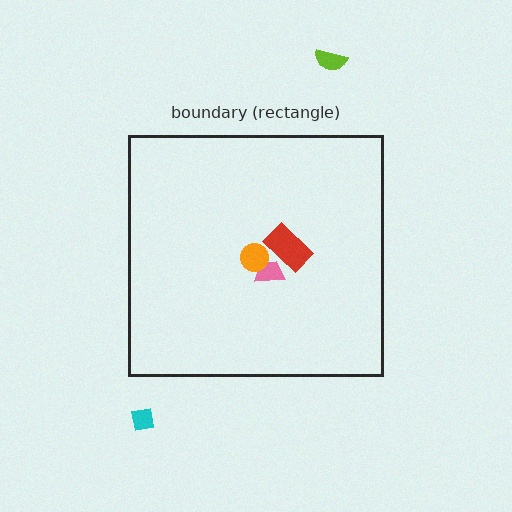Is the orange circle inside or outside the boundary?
Inside.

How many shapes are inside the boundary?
3 inside, 2 outside.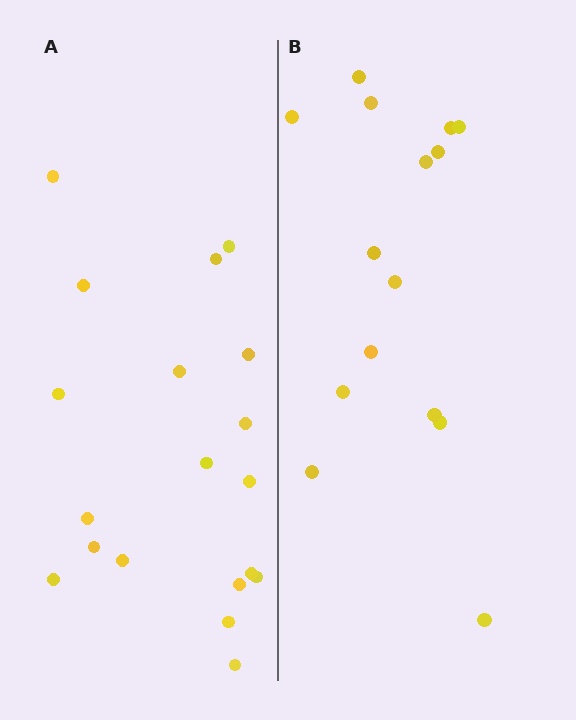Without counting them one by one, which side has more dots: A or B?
Region A (the left region) has more dots.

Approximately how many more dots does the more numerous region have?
Region A has about 4 more dots than region B.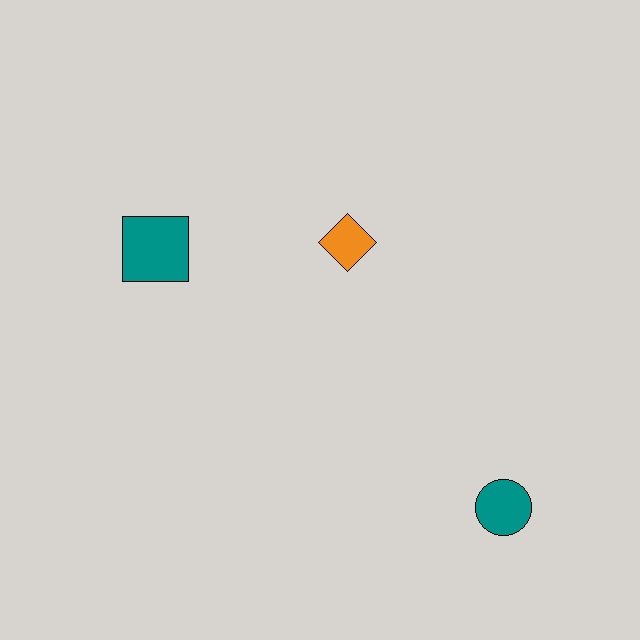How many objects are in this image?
There are 3 objects.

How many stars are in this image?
There are no stars.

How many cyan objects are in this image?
There are no cyan objects.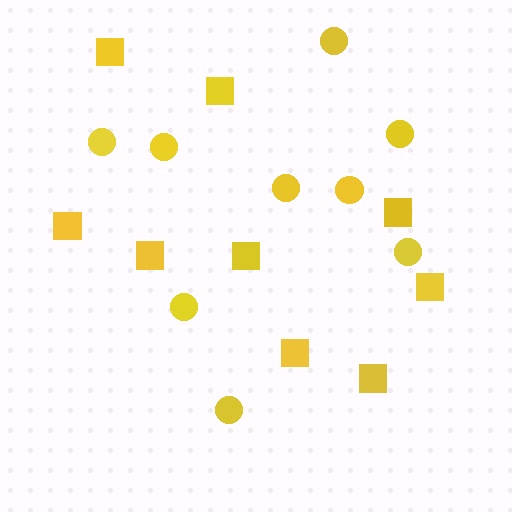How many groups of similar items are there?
There are 2 groups: one group of squares (9) and one group of circles (9).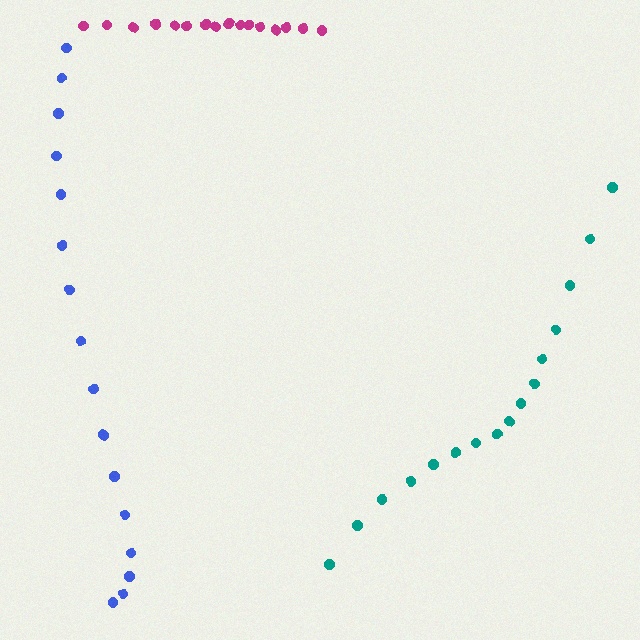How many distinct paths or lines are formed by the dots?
There are 3 distinct paths.